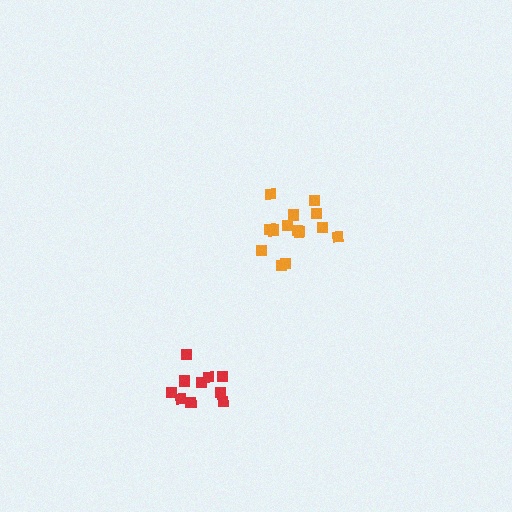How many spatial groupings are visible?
There are 2 spatial groupings.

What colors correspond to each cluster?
The clusters are colored: orange, red.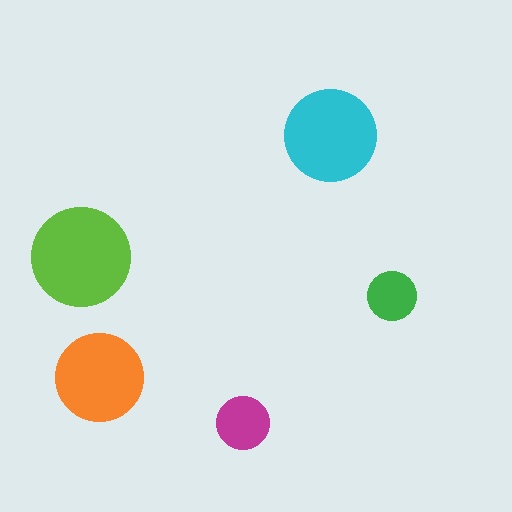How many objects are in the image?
There are 5 objects in the image.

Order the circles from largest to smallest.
the lime one, the cyan one, the orange one, the magenta one, the green one.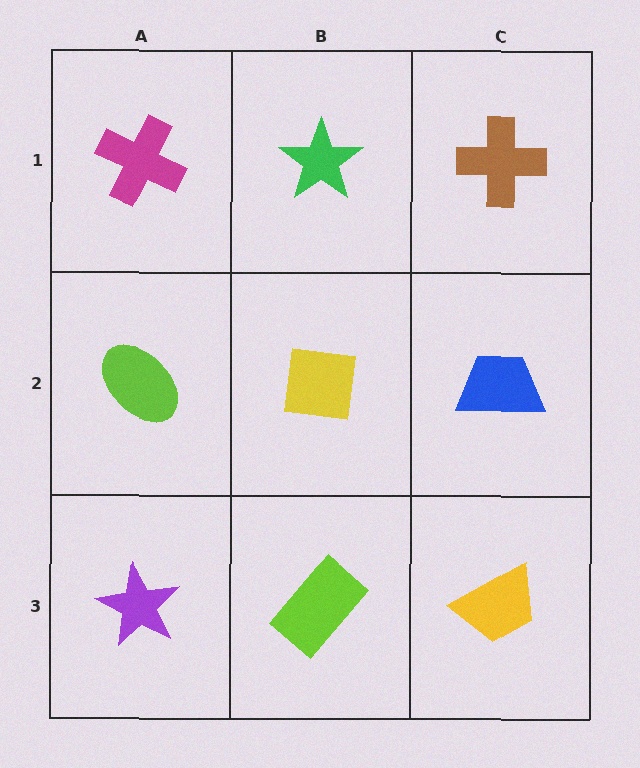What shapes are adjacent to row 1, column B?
A yellow square (row 2, column B), a magenta cross (row 1, column A), a brown cross (row 1, column C).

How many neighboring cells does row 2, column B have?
4.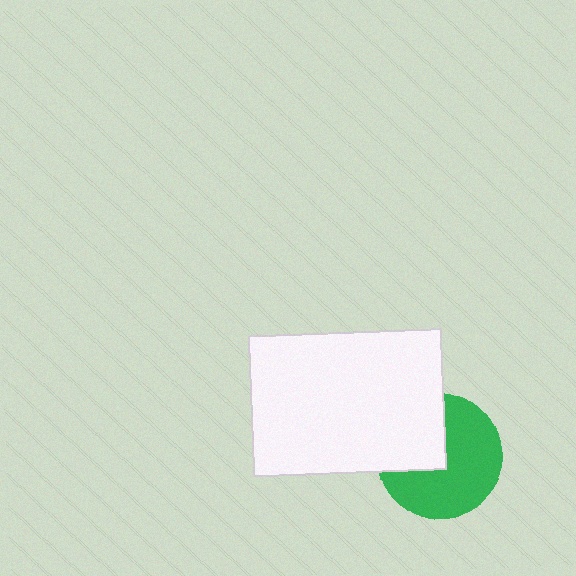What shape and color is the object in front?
The object in front is a white rectangle.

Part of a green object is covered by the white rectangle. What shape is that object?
It is a circle.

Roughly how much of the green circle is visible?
About half of it is visible (roughly 64%).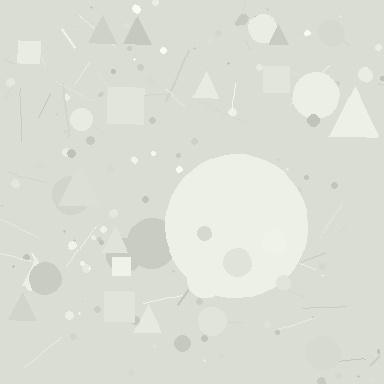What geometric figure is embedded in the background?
A circle is embedded in the background.